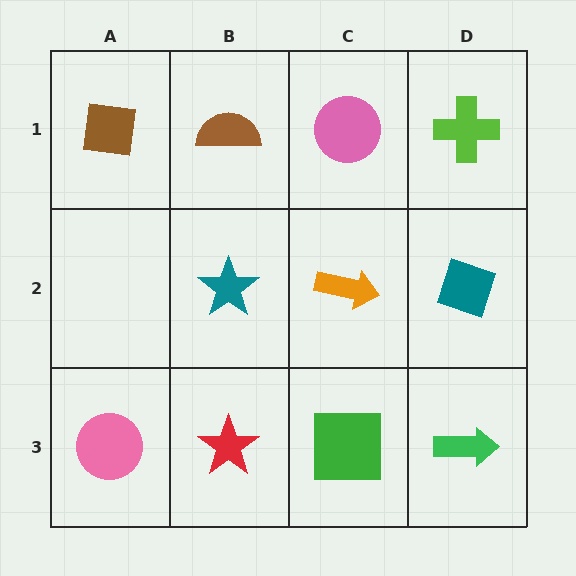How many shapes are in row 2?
3 shapes.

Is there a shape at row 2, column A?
No, that cell is empty.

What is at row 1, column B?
A brown semicircle.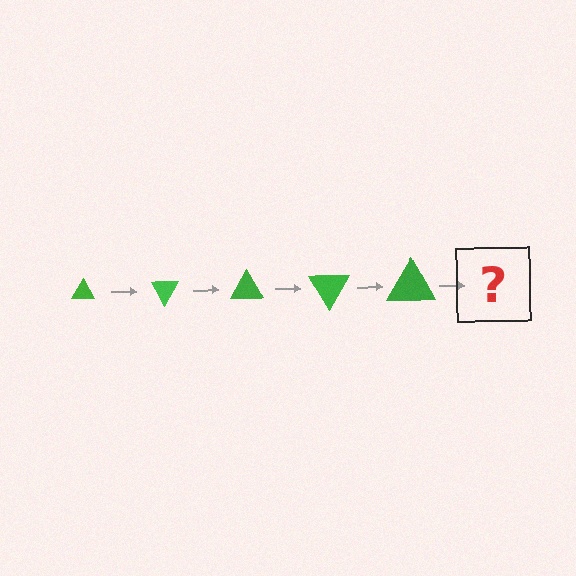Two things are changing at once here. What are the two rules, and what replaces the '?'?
The two rules are that the triangle grows larger each step and it rotates 60 degrees each step. The '?' should be a triangle, larger than the previous one and rotated 300 degrees from the start.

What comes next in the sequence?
The next element should be a triangle, larger than the previous one and rotated 300 degrees from the start.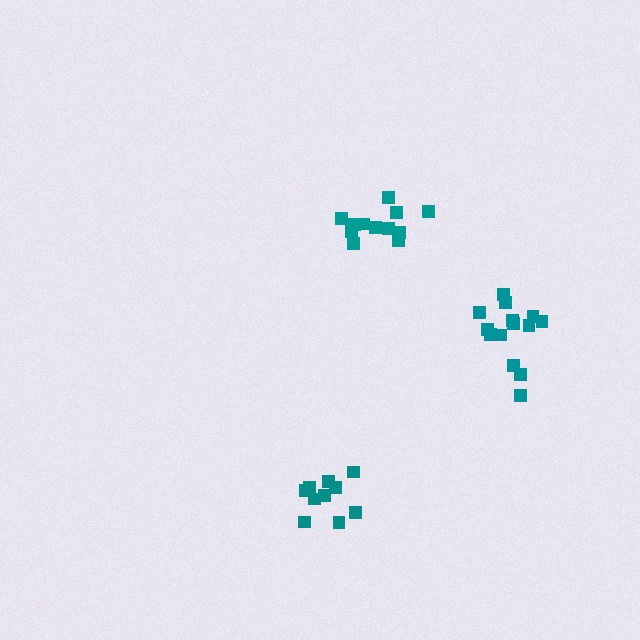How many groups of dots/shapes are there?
There are 3 groups.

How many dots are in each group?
Group 1: 10 dots, Group 2: 14 dots, Group 3: 12 dots (36 total).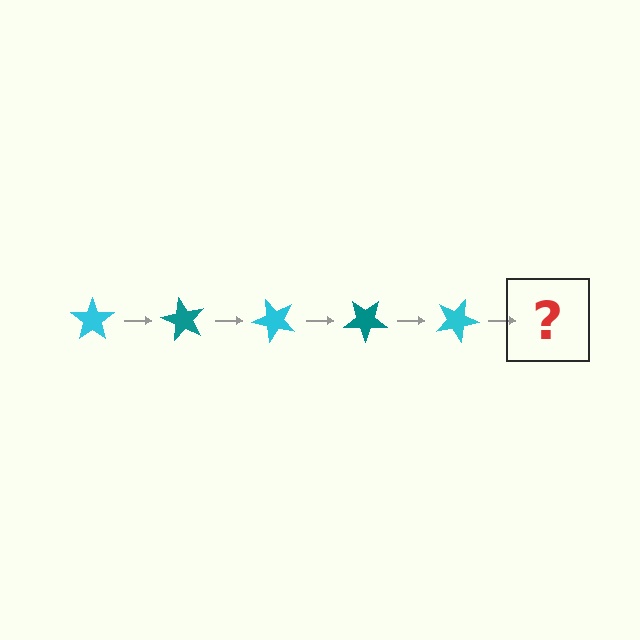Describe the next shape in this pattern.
It should be a teal star, rotated 300 degrees from the start.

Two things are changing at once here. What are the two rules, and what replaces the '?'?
The two rules are that it rotates 60 degrees each step and the color cycles through cyan and teal. The '?' should be a teal star, rotated 300 degrees from the start.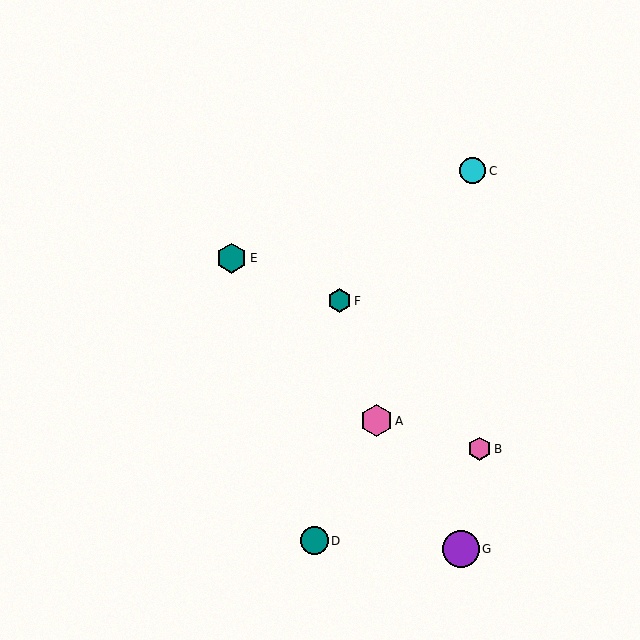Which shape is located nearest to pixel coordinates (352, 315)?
The teal hexagon (labeled F) at (340, 301) is nearest to that location.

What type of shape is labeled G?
Shape G is a purple circle.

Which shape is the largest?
The purple circle (labeled G) is the largest.